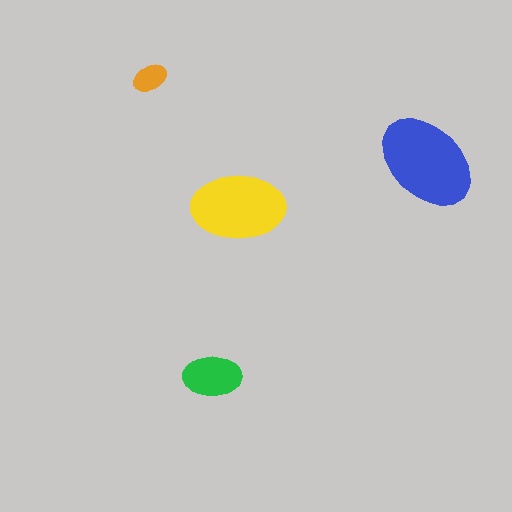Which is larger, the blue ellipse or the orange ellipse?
The blue one.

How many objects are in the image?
There are 4 objects in the image.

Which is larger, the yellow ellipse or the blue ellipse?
The blue one.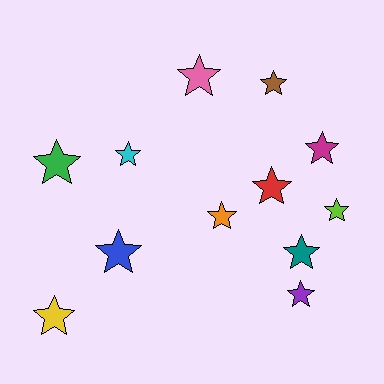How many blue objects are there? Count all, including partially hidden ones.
There is 1 blue object.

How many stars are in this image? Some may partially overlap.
There are 12 stars.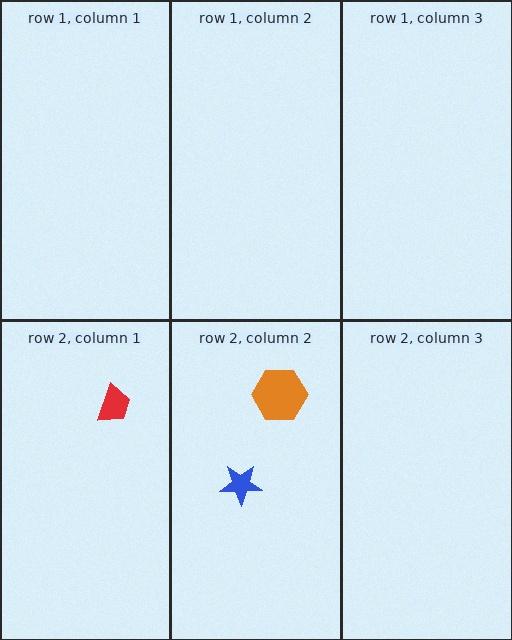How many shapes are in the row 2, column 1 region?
1.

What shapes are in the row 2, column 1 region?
The red trapezoid.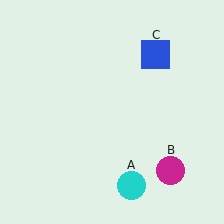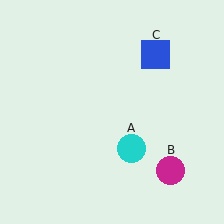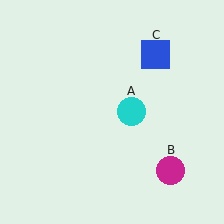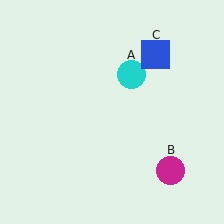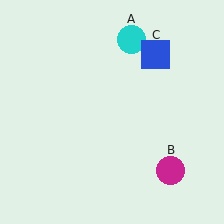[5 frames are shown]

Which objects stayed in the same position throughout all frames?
Magenta circle (object B) and blue square (object C) remained stationary.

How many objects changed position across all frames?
1 object changed position: cyan circle (object A).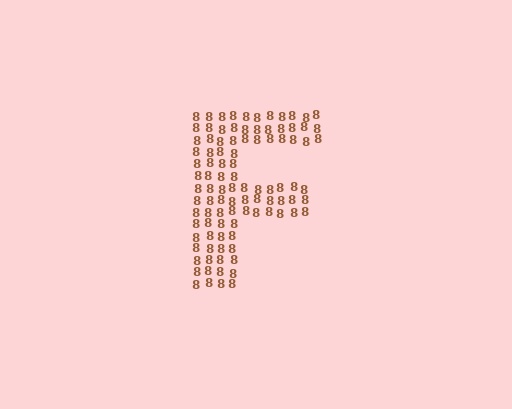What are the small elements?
The small elements are digit 8's.